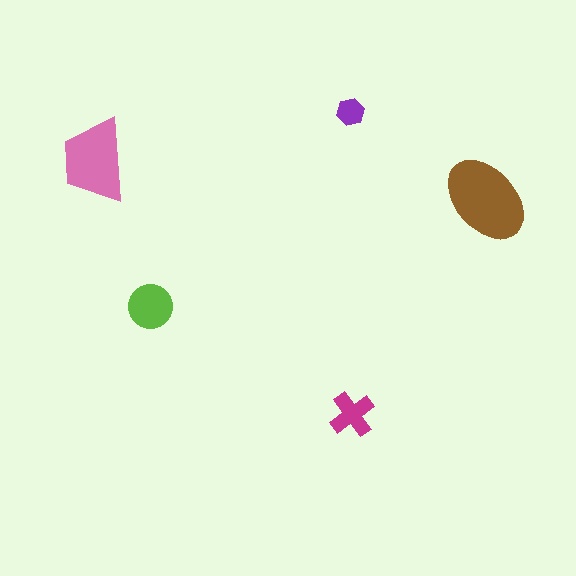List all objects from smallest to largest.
The purple hexagon, the magenta cross, the lime circle, the pink trapezoid, the brown ellipse.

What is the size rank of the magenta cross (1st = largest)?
4th.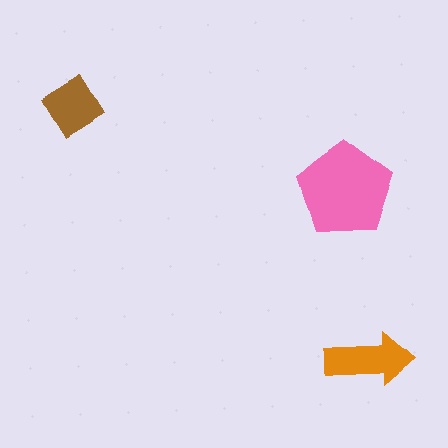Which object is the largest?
The pink pentagon.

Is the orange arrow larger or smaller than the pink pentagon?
Smaller.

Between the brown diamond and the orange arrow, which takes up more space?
The orange arrow.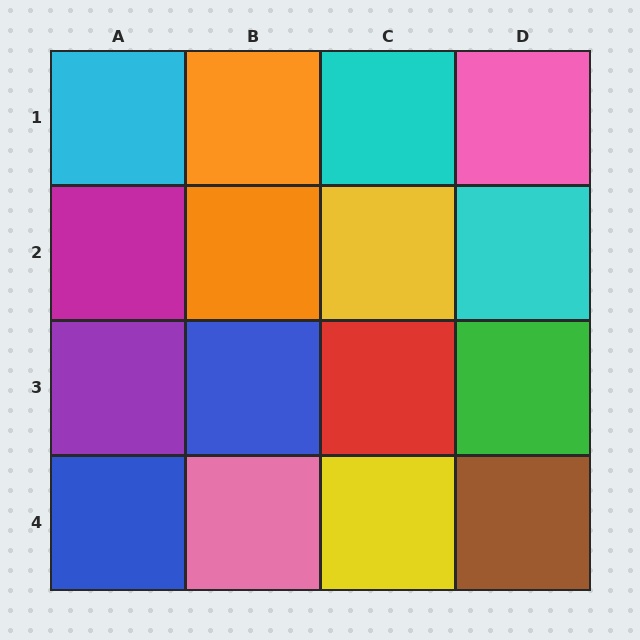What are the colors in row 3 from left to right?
Purple, blue, red, green.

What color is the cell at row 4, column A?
Blue.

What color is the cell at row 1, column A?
Cyan.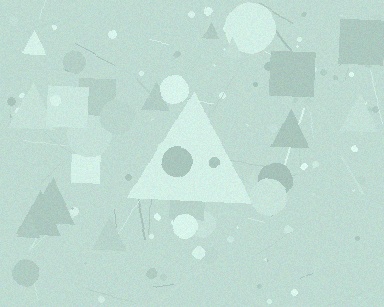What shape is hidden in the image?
A triangle is hidden in the image.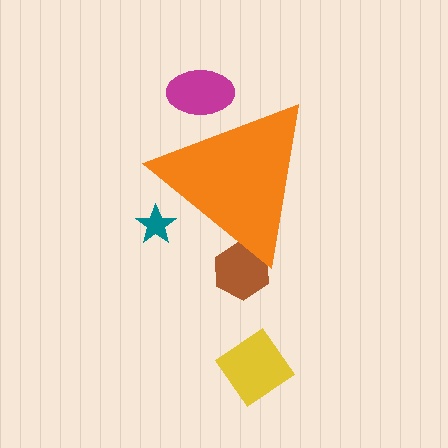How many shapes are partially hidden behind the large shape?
3 shapes are partially hidden.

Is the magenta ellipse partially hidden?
Yes, the magenta ellipse is partially hidden behind the orange triangle.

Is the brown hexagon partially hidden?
Yes, the brown hexagon is partially hidden behind the orange triangle.